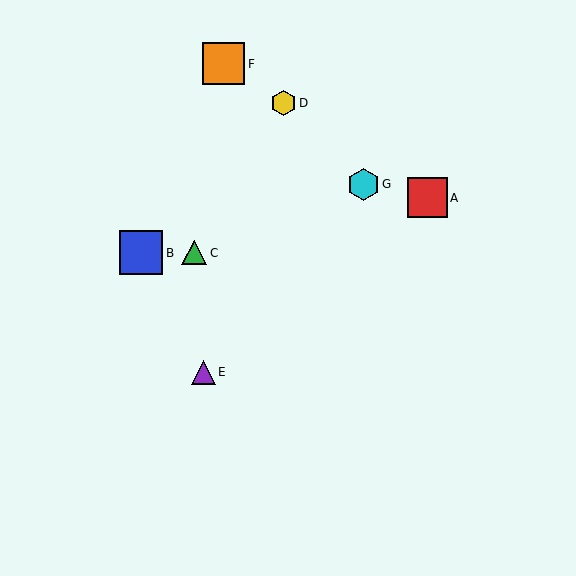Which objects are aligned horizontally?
Objects B, C are aligned horizontally.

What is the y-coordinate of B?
Object B is at y≈253.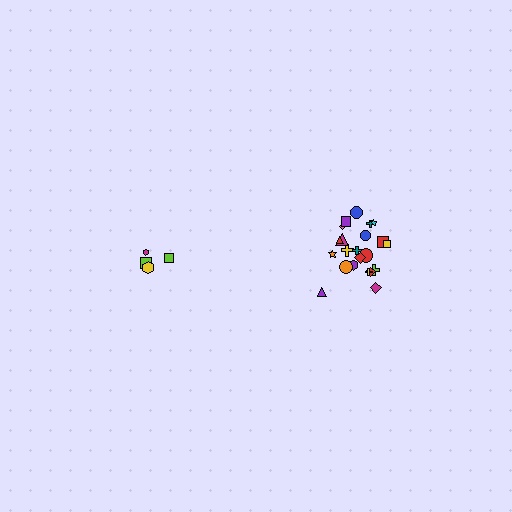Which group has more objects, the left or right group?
The right group.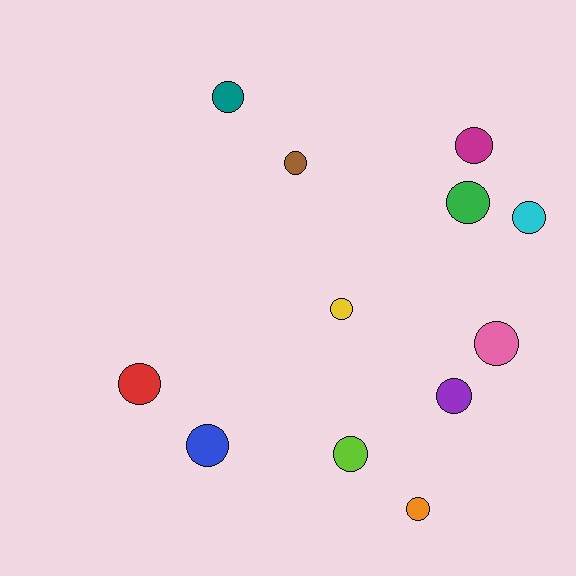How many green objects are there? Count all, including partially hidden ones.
There is 1 green object.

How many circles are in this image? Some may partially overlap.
There are 12 circles.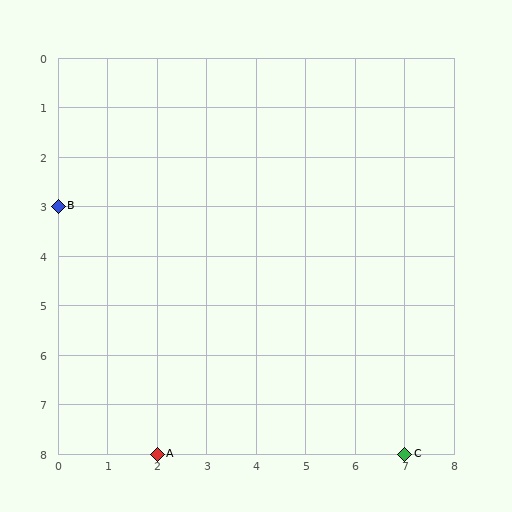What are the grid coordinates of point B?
Point B is at grid coordinates (0, 3).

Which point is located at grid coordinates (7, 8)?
Point C is at (7, 8).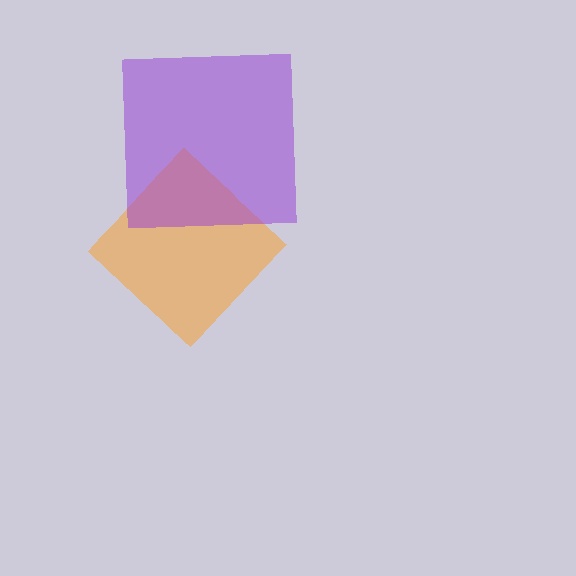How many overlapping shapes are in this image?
There are 2 overlapping shapes in the image.